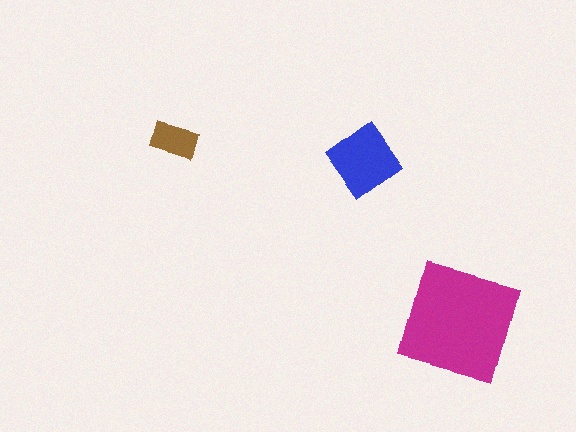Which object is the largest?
The magenta square.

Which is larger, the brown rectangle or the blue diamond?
The blue diamond.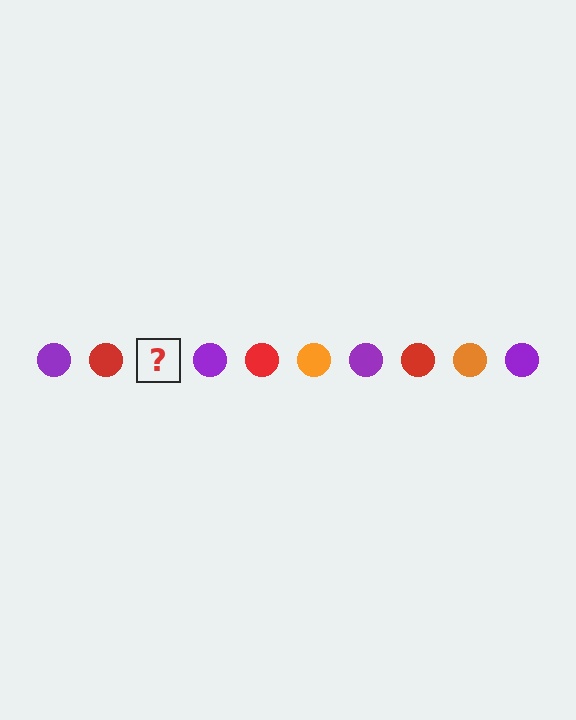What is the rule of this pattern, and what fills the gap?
The rule is that the pattern cycles through purple, red, orange circles. The gap should be filled with an orange circle.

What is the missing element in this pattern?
The missing element is an orange circle.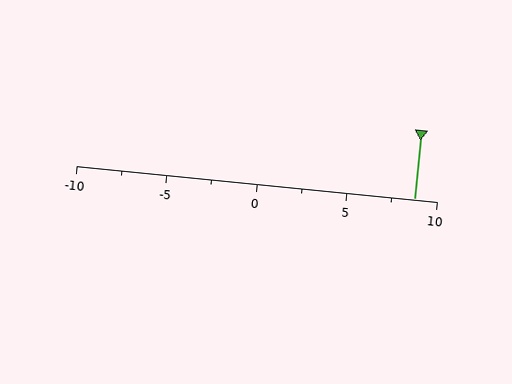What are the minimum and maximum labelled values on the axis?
The axis runs from -10 to 10.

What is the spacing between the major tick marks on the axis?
The major ticks are spaced 5 apart.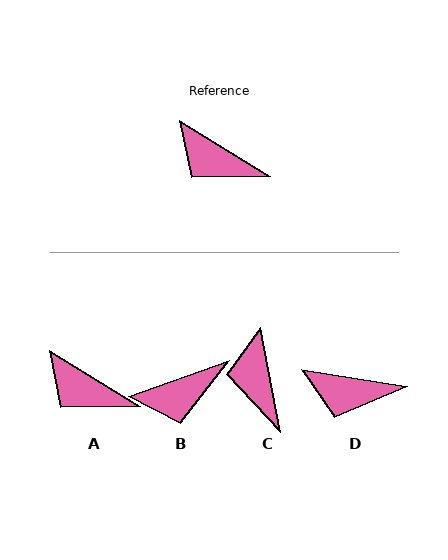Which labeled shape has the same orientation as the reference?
A.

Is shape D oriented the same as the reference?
No, it is off by about 23 degrees.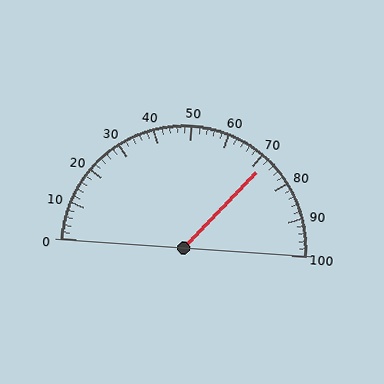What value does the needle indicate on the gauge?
The needle indicates approximately 72.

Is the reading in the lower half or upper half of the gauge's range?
The reading is in the upper half of the range (0 to 100).